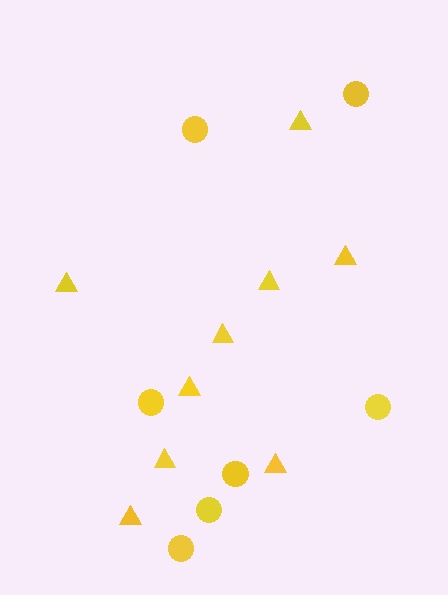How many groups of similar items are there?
There are 2 groups: one group of circles (7) and one group of triangles (9).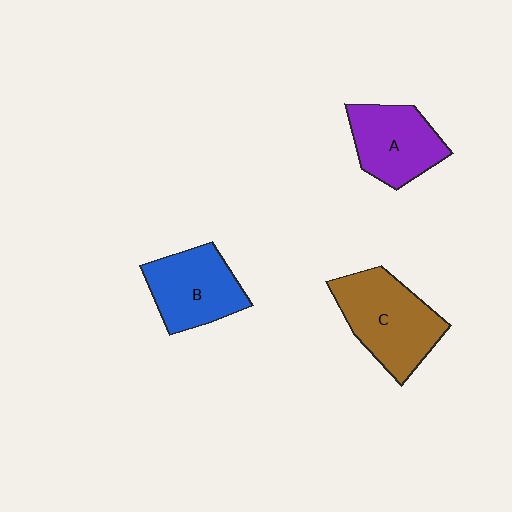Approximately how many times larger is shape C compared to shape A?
Approximately 1.3 times.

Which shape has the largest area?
Shape C (brown).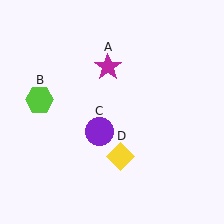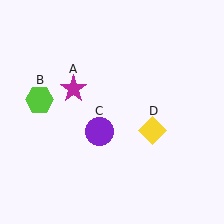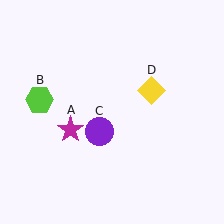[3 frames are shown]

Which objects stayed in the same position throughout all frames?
Lime hexagon (object B) and purple circle (object C) remained stationary.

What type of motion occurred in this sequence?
The magenta star (object A), yellow diamond (object D) rotated counterclockwise around the center of the scene.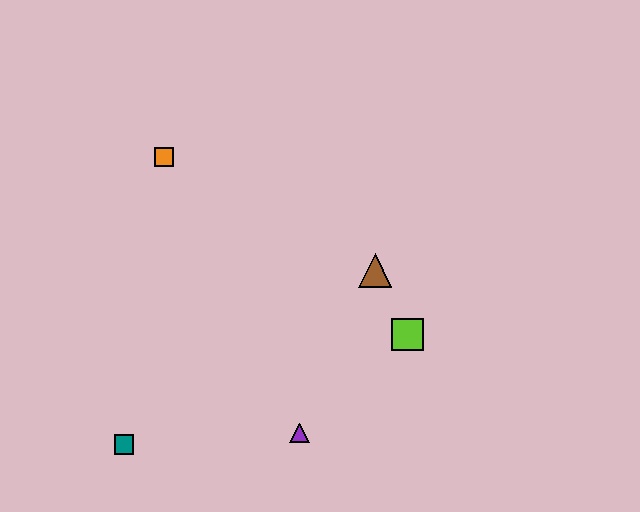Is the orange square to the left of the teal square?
No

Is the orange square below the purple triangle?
No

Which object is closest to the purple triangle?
The lime square is closest to the purple triangle.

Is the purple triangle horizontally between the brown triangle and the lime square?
No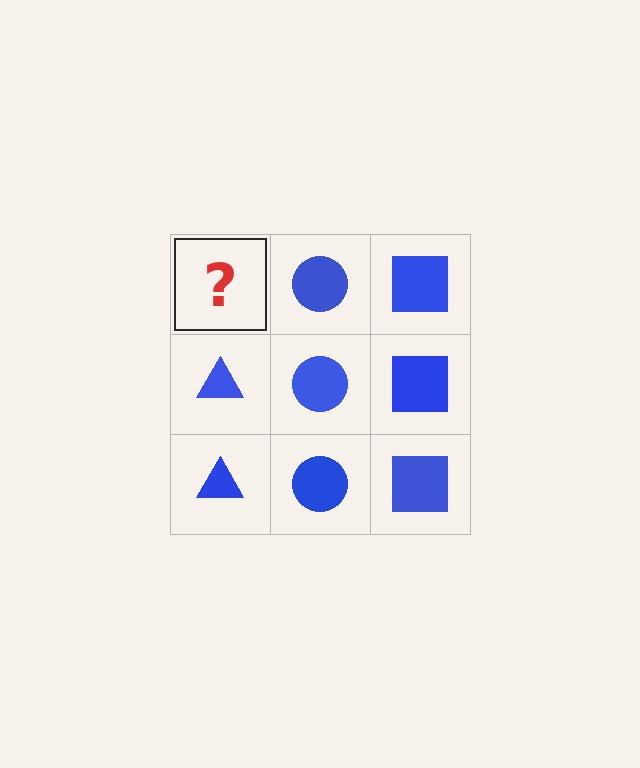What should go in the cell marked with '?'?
The missing cell should contain a blue triangle.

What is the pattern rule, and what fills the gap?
The rule is that each column has a consistent shape. The gap should be filled with a blue triangle.